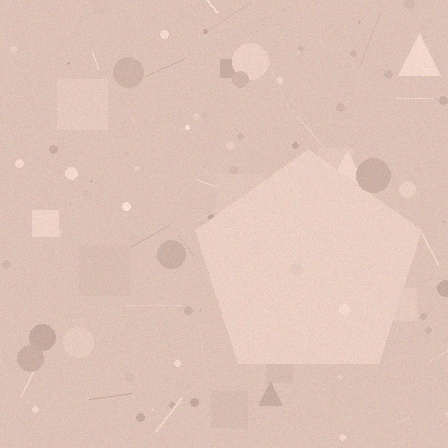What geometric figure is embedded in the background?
A pentagon is embedded in the background.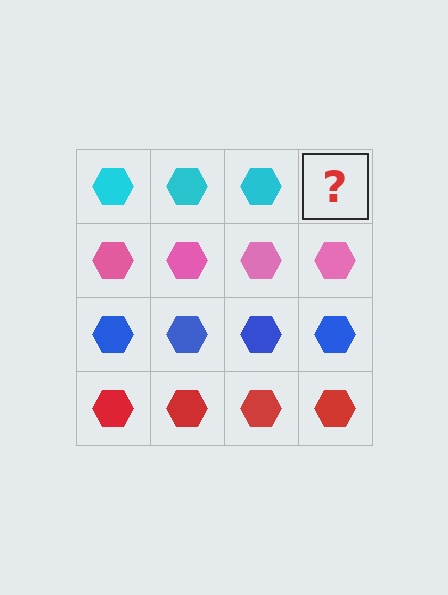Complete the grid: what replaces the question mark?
The question mark should be replaced with a cyan hexagon.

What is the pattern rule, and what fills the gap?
The rule is that each row has a consistent color. The gap should be filled with a cyan hexagon.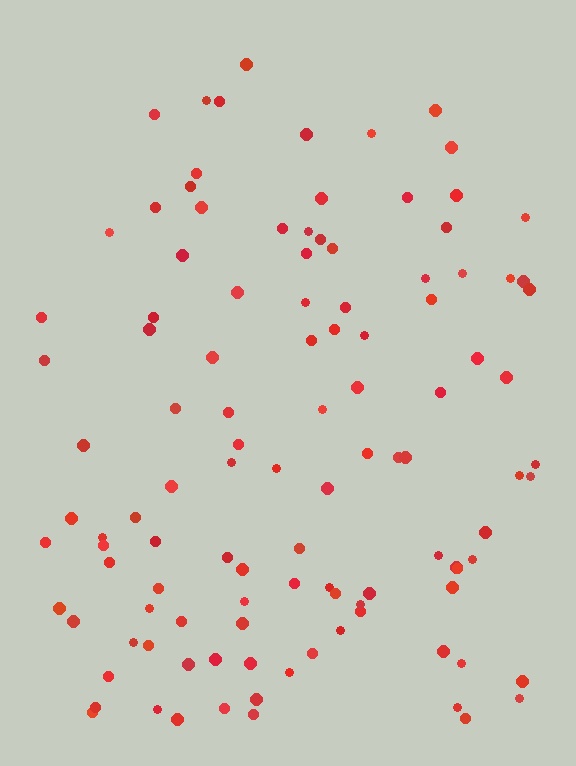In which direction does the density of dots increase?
From top to bottom, with the bottom side densest.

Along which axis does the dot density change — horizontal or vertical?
Vertical.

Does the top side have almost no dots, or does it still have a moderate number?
Still a moderate number, just noticeably fewer than the bottom.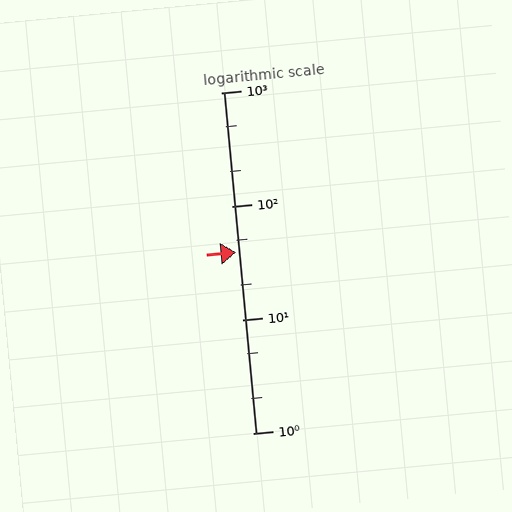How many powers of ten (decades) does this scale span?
The scale spans 3 decades, from 1 to 1000.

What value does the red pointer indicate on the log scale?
The pointer indicates approximately 39.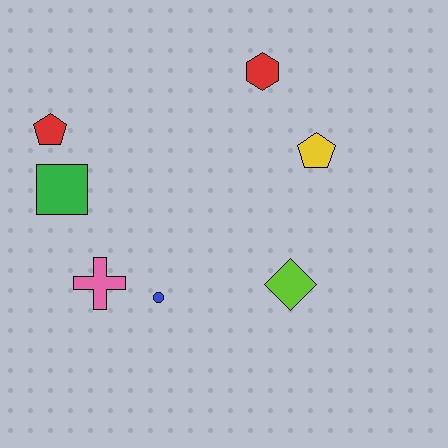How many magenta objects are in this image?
There are no magenta objects.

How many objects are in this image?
There are 7 objects.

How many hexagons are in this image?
There is 1 hexagon.